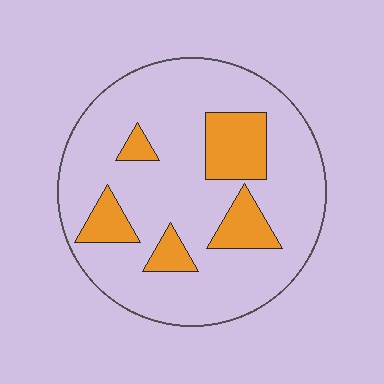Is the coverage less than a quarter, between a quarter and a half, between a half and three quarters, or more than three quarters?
Less than a quarter.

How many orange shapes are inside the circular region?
5.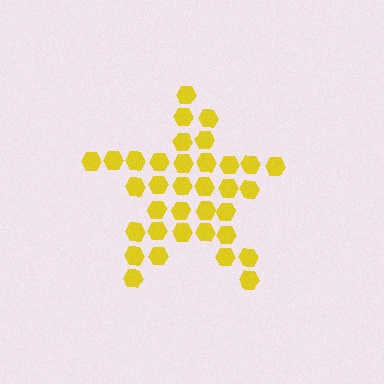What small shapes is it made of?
It is made of small hexagons.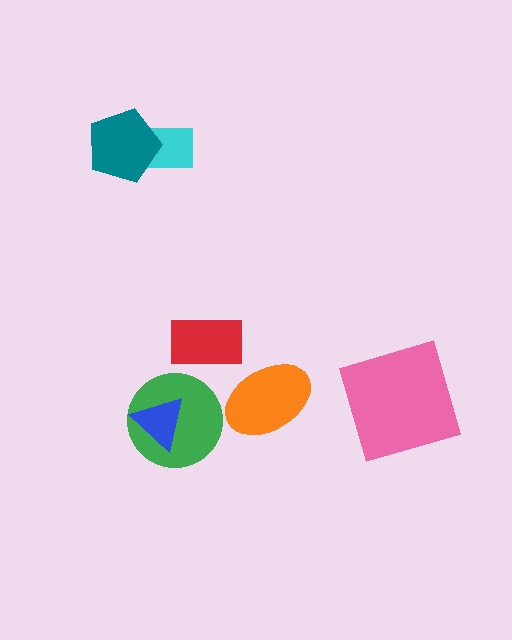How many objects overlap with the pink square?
0 objects overlap with the pink square.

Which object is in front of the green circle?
The blue triangle is in front of the green circle.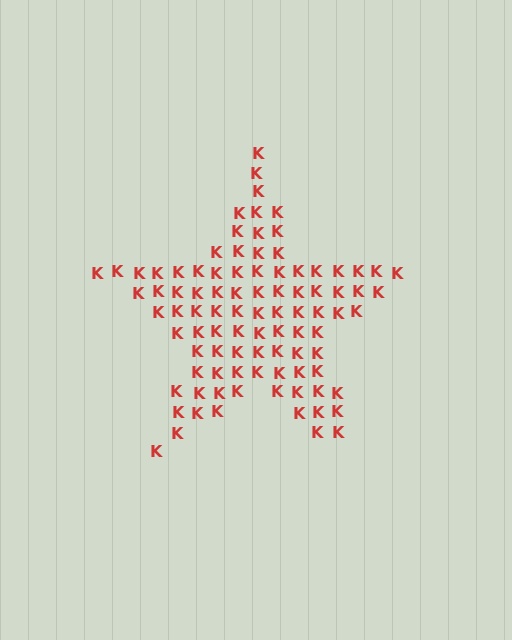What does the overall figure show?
The overall figure shows a star.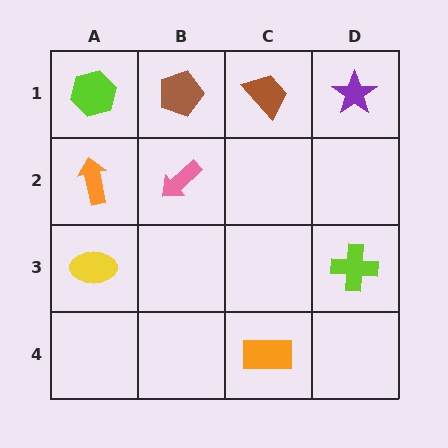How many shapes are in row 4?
1 shape.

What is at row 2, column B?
A pink arrow.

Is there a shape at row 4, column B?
No, that cell is empty.